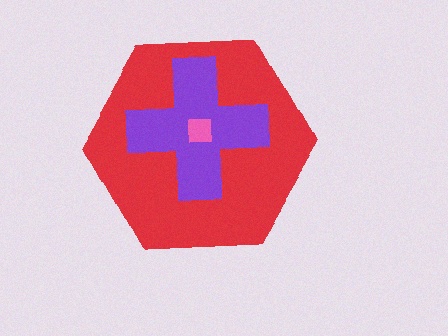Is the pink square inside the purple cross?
Yes.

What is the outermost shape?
The red hexagon.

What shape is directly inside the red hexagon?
The purple cross.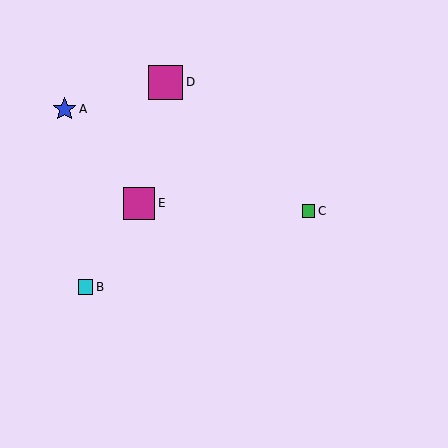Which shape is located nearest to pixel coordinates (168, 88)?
The magenta square (labeled D) at (166, 82) is nearest to that location.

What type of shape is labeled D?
Shape D is a magenta square.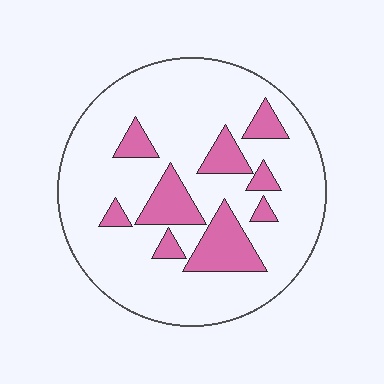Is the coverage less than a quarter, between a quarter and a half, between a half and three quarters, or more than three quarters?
Less than a quarter.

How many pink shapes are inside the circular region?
9.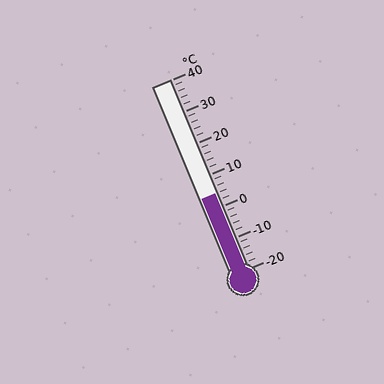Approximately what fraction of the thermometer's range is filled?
The thermometer is filled to approximately 40% of its range.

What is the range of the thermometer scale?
The thermometer scale ranges from -20°C to 40°C.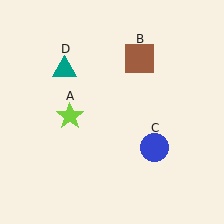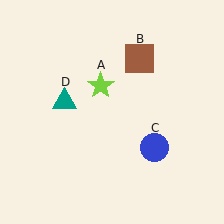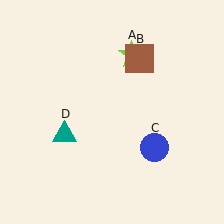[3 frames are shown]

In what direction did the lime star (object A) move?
The lime star (object A) moved up and to the right.